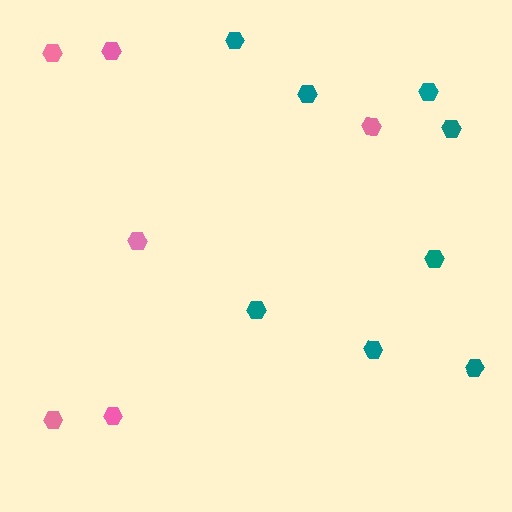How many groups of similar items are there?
There are 2 groups: one group of teal hexagons (8) and one group of pink hexagons (6).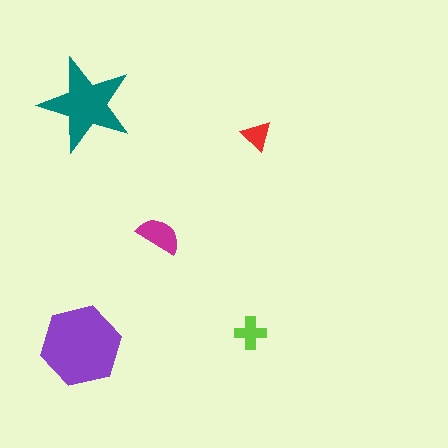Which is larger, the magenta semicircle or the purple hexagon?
The purple hexagon.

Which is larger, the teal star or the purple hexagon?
The purple hexagon.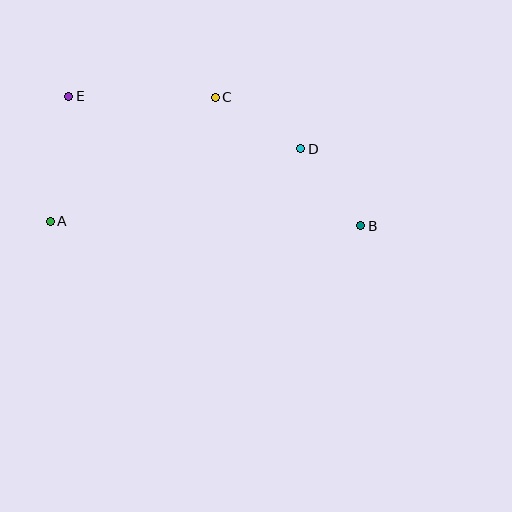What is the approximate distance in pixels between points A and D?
The distance between A and D is approximately 261 pixels.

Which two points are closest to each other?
Points B and D are closest to each other.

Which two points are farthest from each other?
Points B and E are farthest from each other.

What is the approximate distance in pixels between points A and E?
The distance between A and E is approximately 126 pixels.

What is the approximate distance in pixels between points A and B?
The distance between A and B is approximately 311 pixels.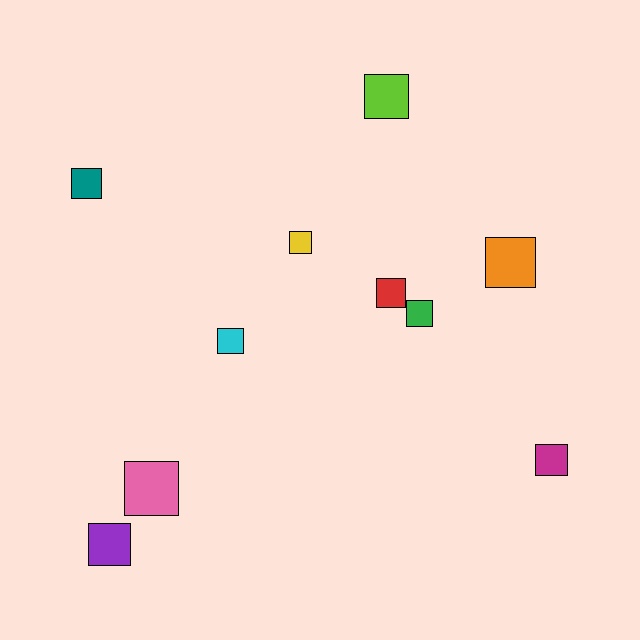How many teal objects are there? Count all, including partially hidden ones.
There is 1 teal object.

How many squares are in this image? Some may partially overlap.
There are 10 squares.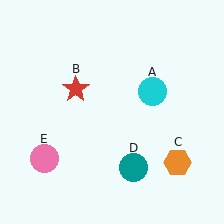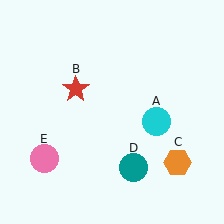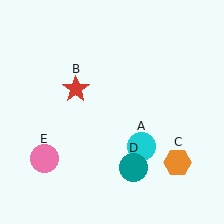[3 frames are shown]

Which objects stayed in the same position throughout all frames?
Red star (object B) and orange hexagon (object C) and teal circle (object D) and pink circle (object E) remained stationary.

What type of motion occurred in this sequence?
The cyan circle (object A) rotated clockwise around the center of the scene.